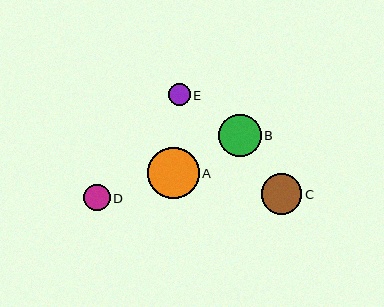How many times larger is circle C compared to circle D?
Circle C is approximately 1.5 times the size of circle D.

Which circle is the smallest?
Circle E is the smallest with a size of approximately 22 pixels.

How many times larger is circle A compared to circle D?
Circle A is approximately 2.0 times the size of circle D.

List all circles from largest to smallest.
From largest to smallest: A, B, C, D, E.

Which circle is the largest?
Circle A is the largest with a size of approximately 52 pixels.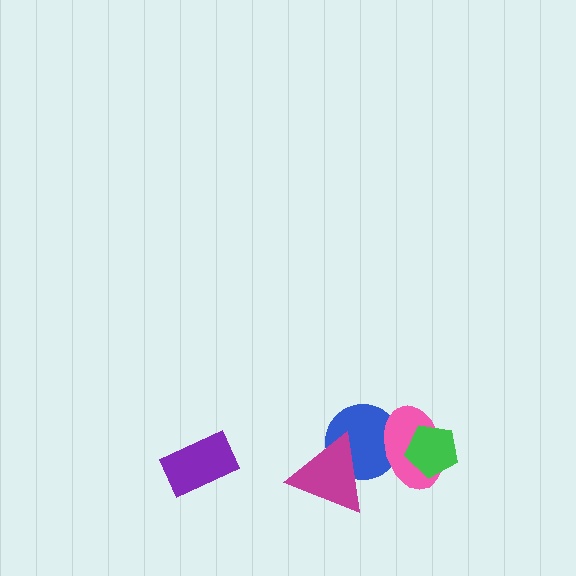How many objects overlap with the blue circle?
2 objects overlap with the blue circle.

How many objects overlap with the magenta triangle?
1 object overlaps with the magenta triangle.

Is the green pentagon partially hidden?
No, no other shape covers it.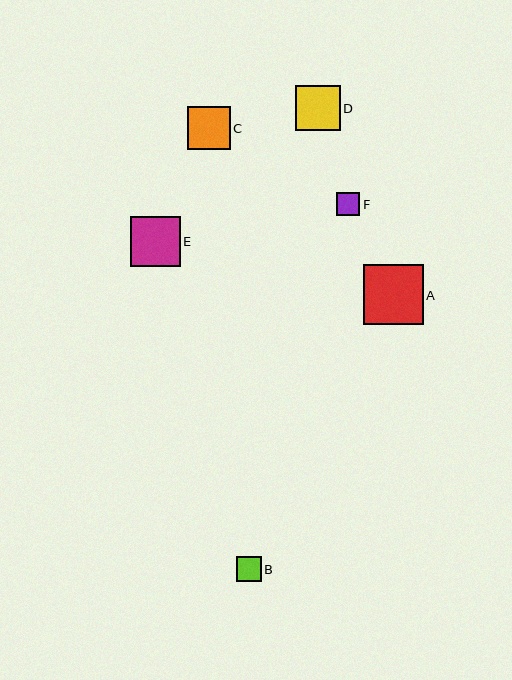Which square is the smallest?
Square F is the smallest with a size of approximately 23 pixels.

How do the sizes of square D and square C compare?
Square D and square C are approximately the same size.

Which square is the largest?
Square A is the largest with a size of approximately 60 pixels.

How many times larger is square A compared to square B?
Square A is approximately 2.4 times the size of square B.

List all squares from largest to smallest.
From largest to smallest: A, E, D, C, B, F.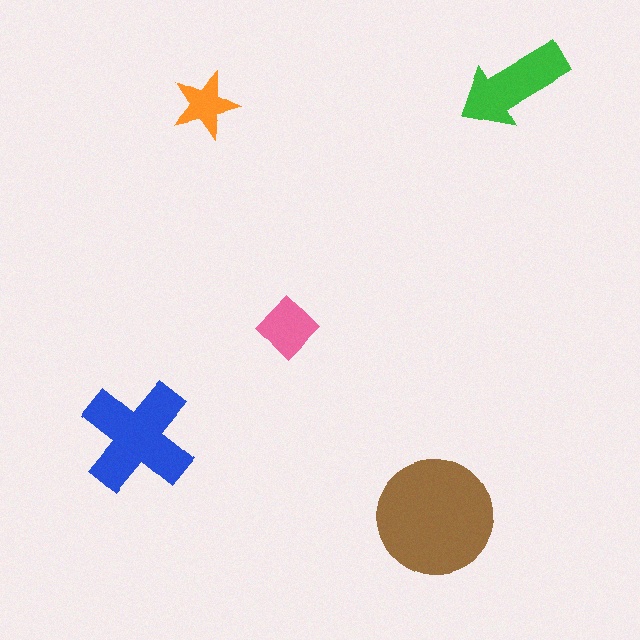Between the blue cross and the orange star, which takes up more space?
The blue cross.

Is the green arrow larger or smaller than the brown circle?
Smaller.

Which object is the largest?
The brown circle.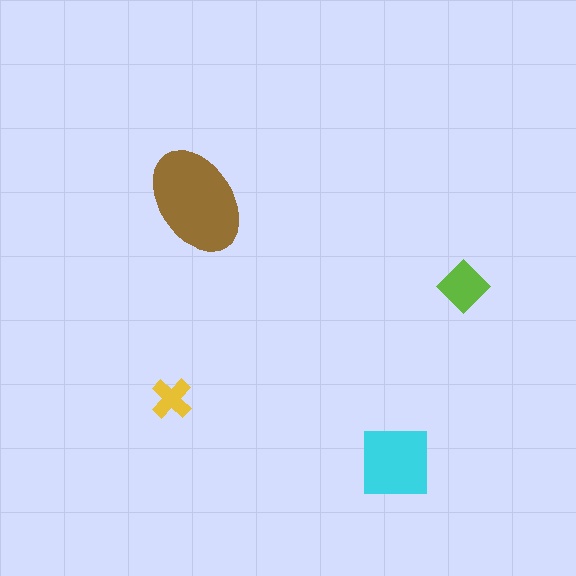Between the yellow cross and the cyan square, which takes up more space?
The cyan square.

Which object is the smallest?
The yellow cross.